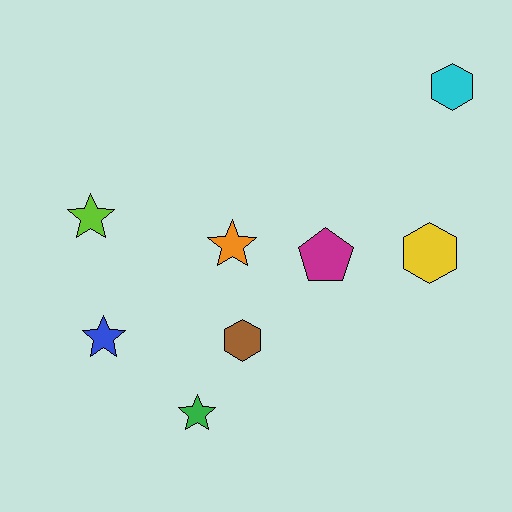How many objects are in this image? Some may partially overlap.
There are 8 objects.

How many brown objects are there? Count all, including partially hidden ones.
There is 1 brown object.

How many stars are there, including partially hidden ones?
There are 4 stars.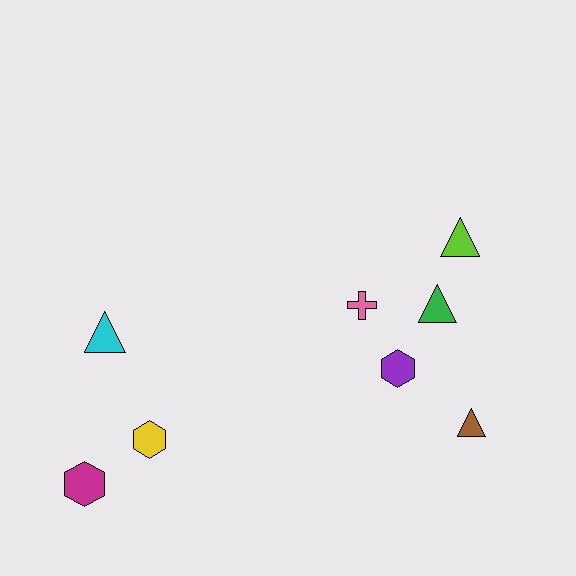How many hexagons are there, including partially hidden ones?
There are 3 hexagons.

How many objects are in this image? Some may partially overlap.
There are 8 objects.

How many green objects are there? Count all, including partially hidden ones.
There is 1 green object.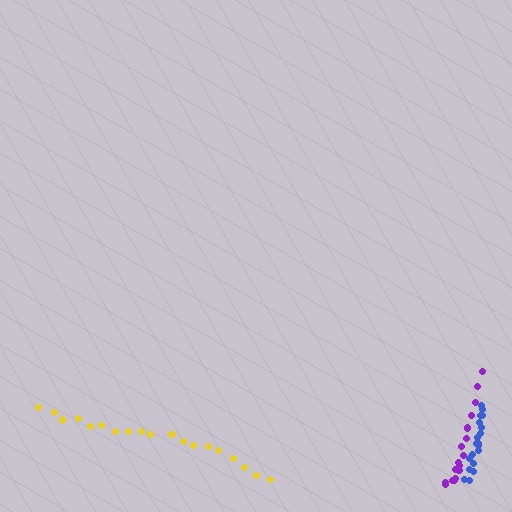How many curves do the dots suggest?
There are 3 distinct paths.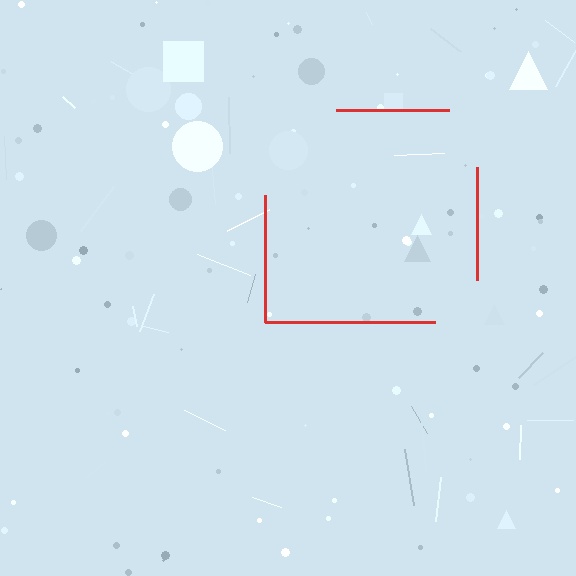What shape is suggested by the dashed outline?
The dashed outline suggests a square.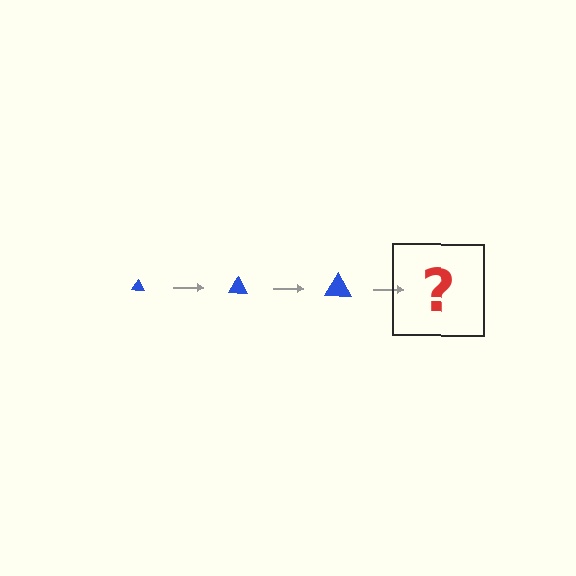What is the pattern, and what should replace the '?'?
The pattern is that the triangle gets progressively larger each step. The '?' should be a blue triangle, larger than the previous one.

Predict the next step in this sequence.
The next step is a blue triangle, larger than the previous one.